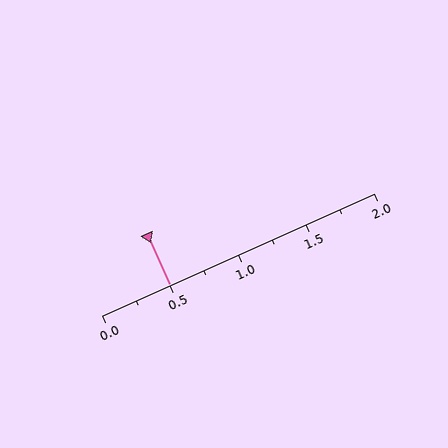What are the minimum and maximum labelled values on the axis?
The axis runs from 0.0 to 2.0.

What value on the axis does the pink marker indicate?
The marker indicates approximately 0.5.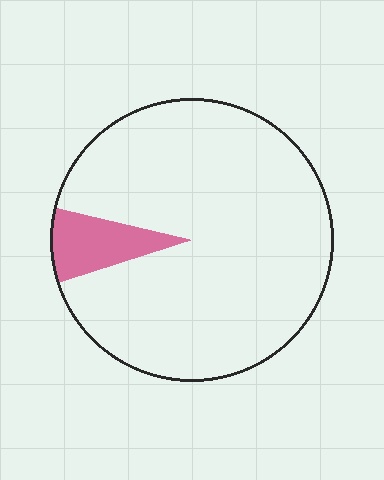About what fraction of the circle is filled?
About one tenth (1/10).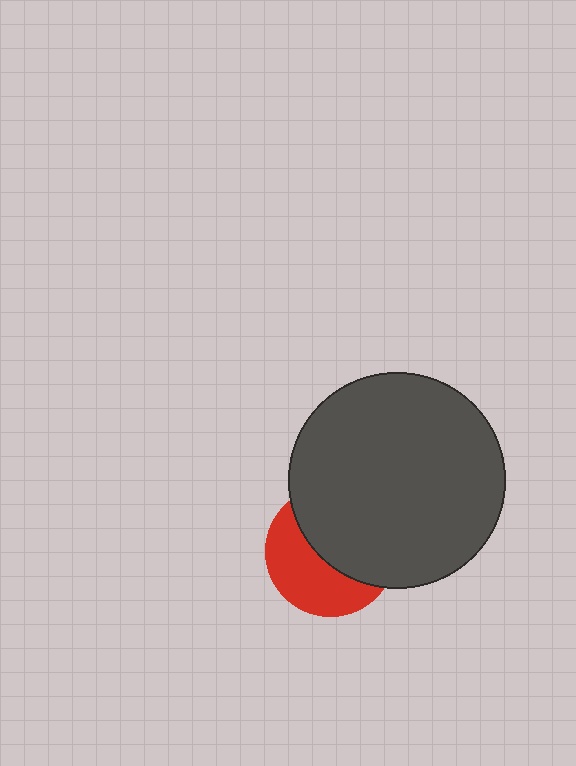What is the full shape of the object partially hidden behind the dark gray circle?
The partially hidden object is a red circle.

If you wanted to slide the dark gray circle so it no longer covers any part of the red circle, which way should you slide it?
Slide it toward the upper-right — that is the most direct way to separate the two shapes.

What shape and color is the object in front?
The object in front is a dark gray circle.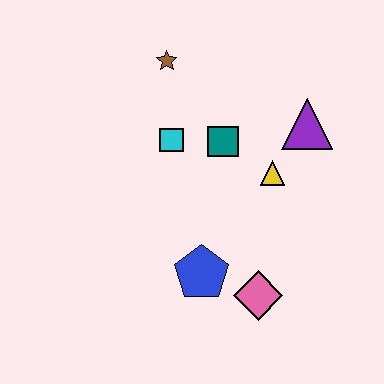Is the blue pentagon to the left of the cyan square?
No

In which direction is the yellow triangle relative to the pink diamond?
The yellow triangle is above the pink diamond.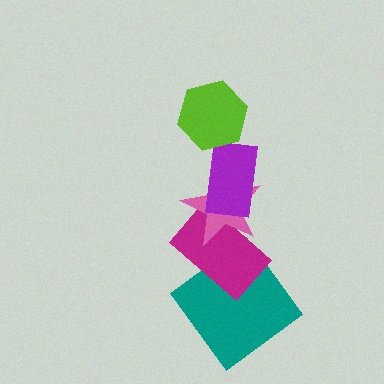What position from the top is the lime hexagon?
The lime hexagon is 1st from the top.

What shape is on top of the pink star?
The purple rectangle is on top of the pink star.